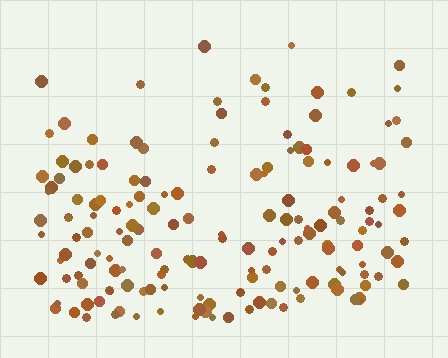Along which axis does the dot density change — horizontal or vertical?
Vertical.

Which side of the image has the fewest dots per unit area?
The top.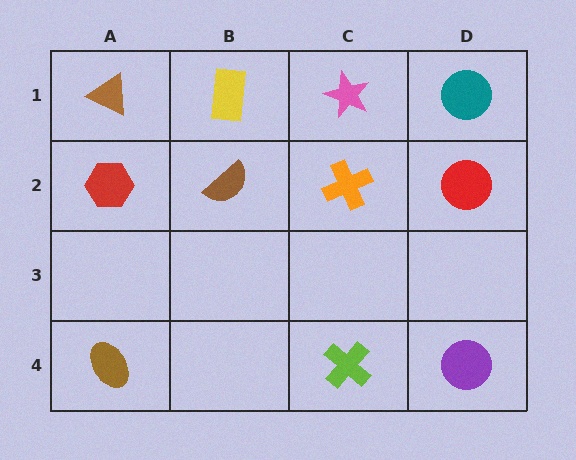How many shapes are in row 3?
0 shapes.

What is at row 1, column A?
A brown triangle.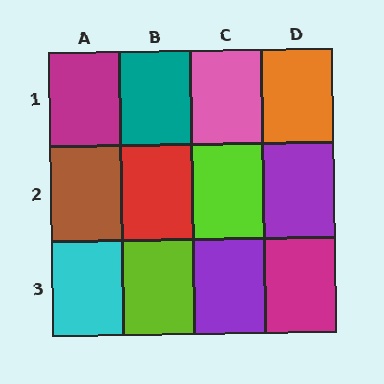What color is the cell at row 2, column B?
Red.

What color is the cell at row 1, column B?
Teal.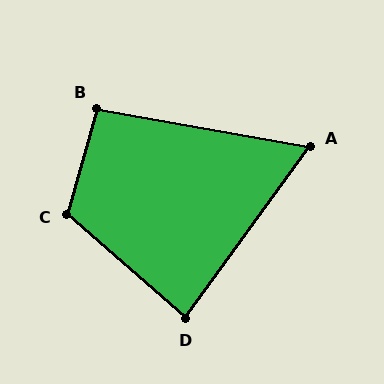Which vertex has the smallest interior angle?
A, at approximately 64 degrees.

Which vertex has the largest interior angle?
C, at approximately 116 degrees.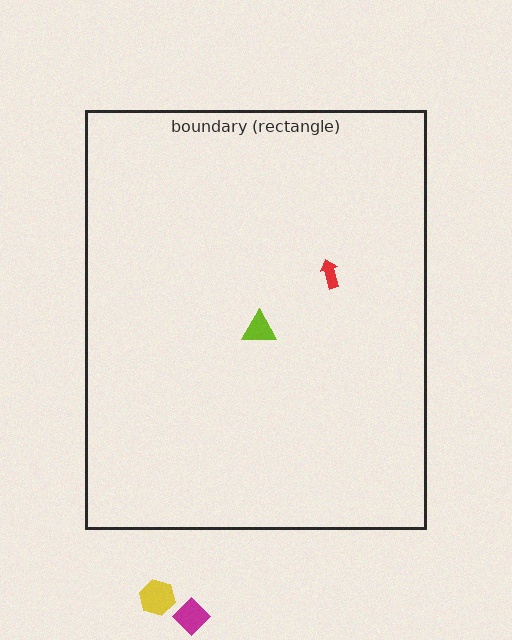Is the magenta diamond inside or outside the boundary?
Outside.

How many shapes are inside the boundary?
2 inside, 2 outside.